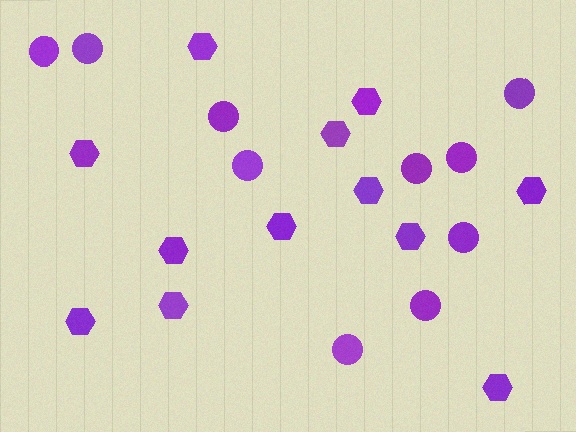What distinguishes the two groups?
There are 2 groups: one group of circles (10) and one group of hexagons (12).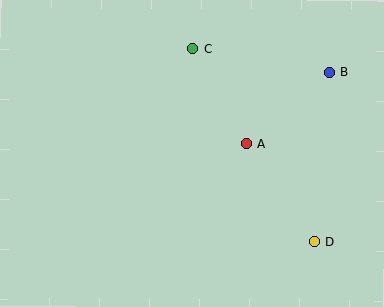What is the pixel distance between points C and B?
The distance between C and B is 138 pixels.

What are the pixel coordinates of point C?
Point C is at (193, 49).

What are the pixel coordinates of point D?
Point D is at (314, 241).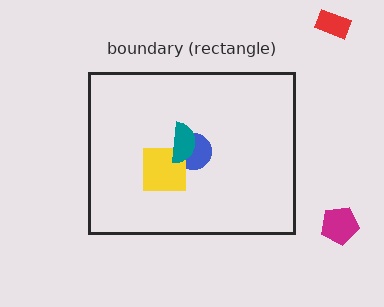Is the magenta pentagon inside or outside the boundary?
Outside.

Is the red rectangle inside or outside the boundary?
Outside.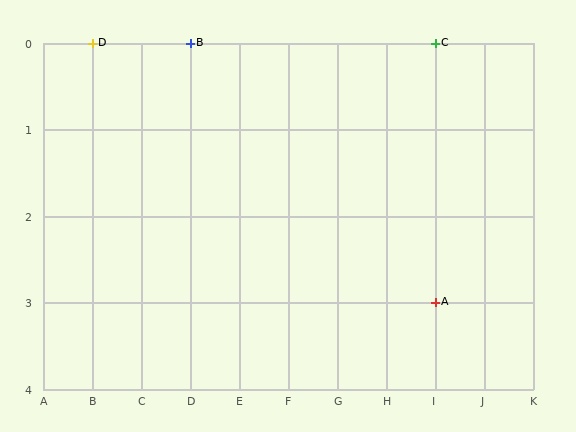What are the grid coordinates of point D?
Point D is at grid coordinates (B, 0).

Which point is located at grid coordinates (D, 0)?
Point B is at (D, 0).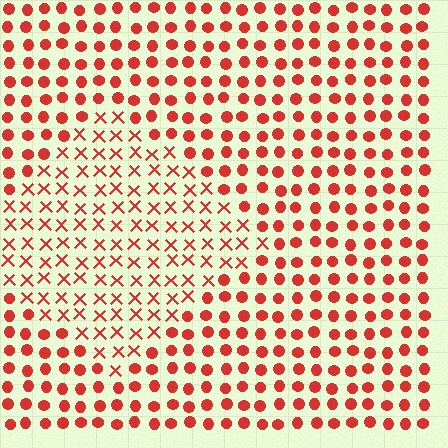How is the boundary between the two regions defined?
The boundary is defined by a change in element shape: X marks inside vs. circles outside. All elements share the same color and spacing.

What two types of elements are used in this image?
The image uses X marks inside the diamond region and circles outside it.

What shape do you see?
I see a diamond.